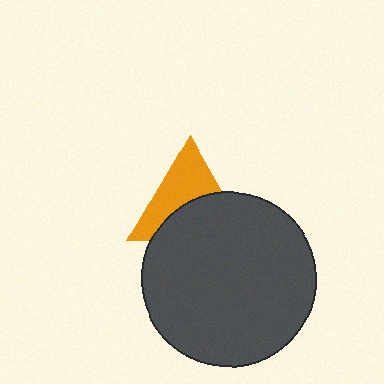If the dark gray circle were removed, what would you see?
You would see the complete orange triangle.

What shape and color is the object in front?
The object in front is a dark gray circle.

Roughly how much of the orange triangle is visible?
About half of it is visible (roughly 52%).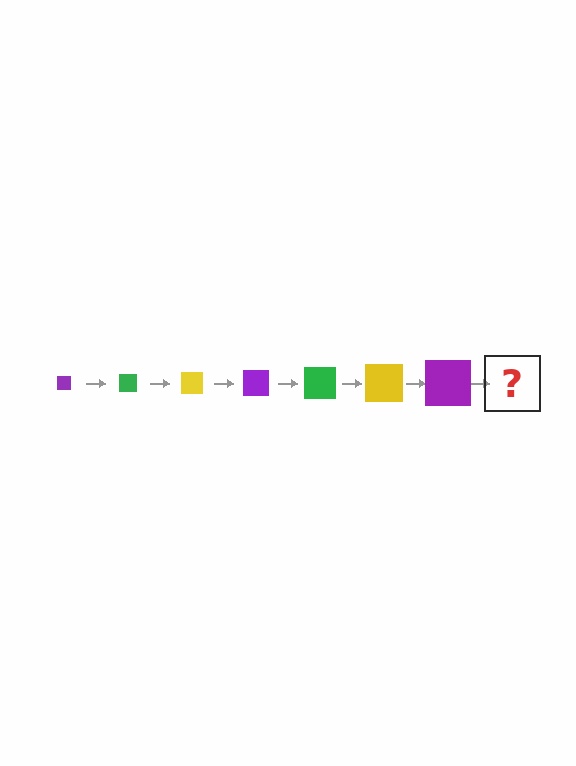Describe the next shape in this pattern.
It should be a green square, larger than the previous one.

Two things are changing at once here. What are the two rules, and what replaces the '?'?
The two rules are that the square grows larger each step and the color cycles through purple, green, and yellow. The '?' should be a green square, larger than the previous one.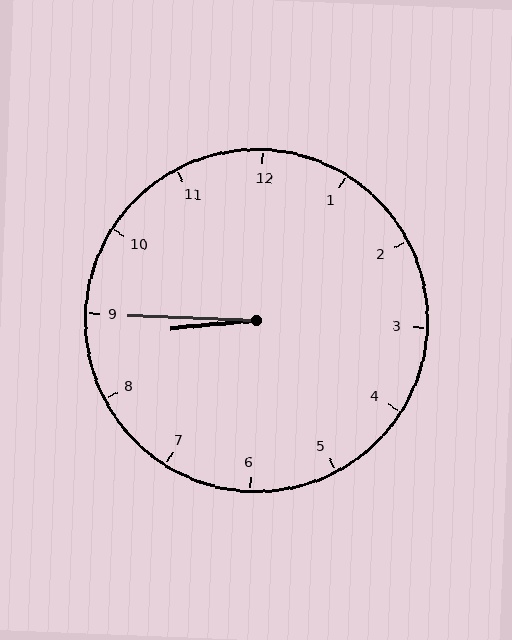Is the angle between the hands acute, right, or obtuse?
It is acute.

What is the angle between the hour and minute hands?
Approximately 8 degrees.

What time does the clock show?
8:45.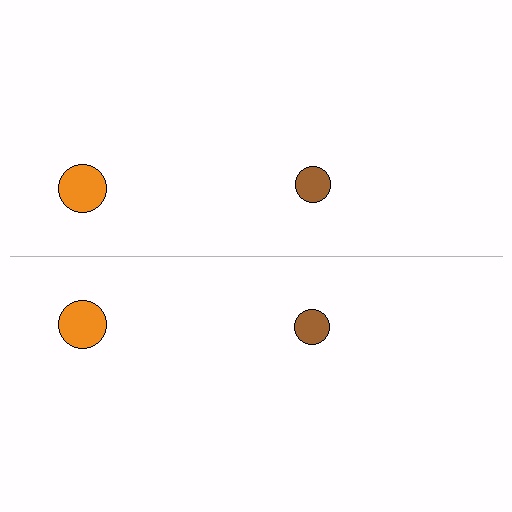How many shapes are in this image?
There are 4 shapes in this image.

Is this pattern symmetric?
Yes, this pattern has bilateral (reflection) symmetry.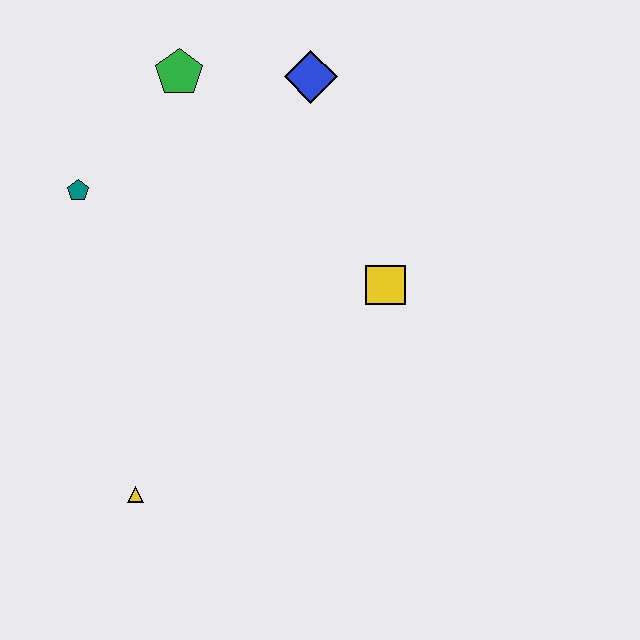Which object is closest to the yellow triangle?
The teal pentagon is closest to the yellow triangle.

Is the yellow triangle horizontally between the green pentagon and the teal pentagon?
Yes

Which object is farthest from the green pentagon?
The yellow triangle is farthest from the green pentagon.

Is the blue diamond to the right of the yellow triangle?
Yes